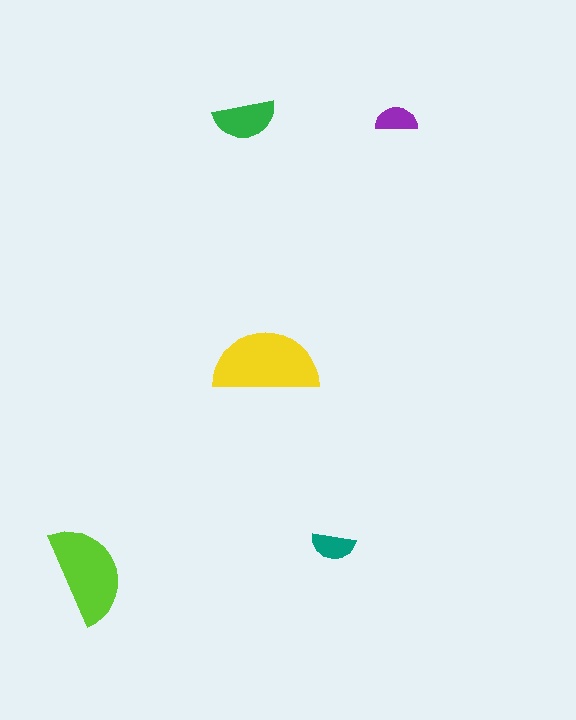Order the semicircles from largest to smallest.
the yellow one, the lime one, the green one, the teal one, the purple one.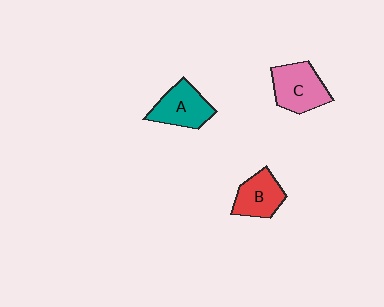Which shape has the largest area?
Shape C (pink).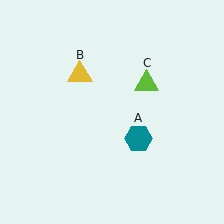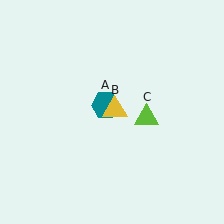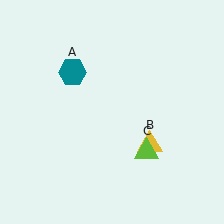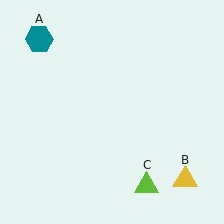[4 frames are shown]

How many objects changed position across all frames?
3 objects changed position: teal hexagon (object A), yellow triangle (object B), lime triangle (object C).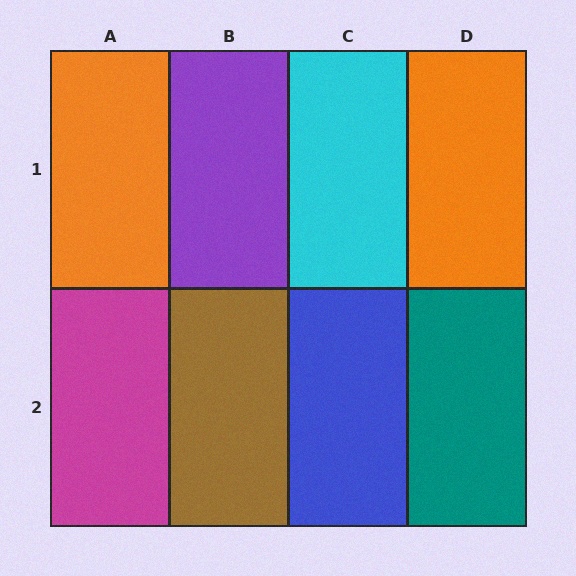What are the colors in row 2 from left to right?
Magenta, brown, blue, teal.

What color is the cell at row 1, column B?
Purple.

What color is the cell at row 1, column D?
Orange.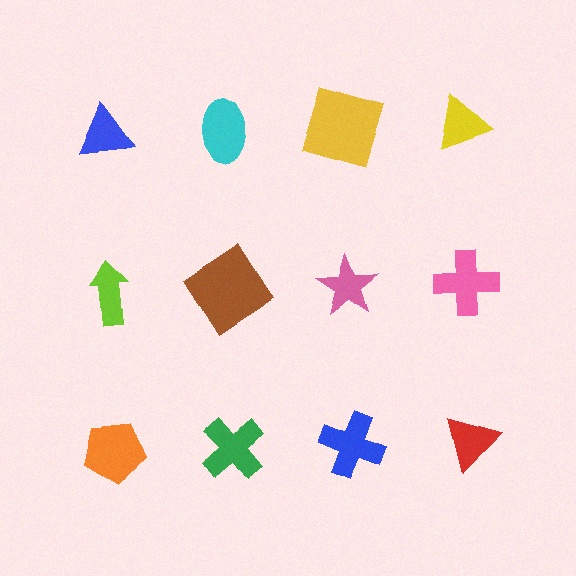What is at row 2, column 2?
A brown diamond.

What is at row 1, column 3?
A yellow square.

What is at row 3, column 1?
An orange pentagon.